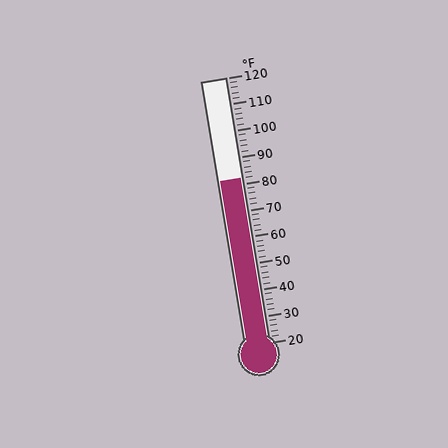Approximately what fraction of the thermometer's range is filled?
The thermometer is filled to approximately 60% of its range.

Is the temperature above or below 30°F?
The temperature is above 30°F.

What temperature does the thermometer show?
The thermometer shows approximately 82°F.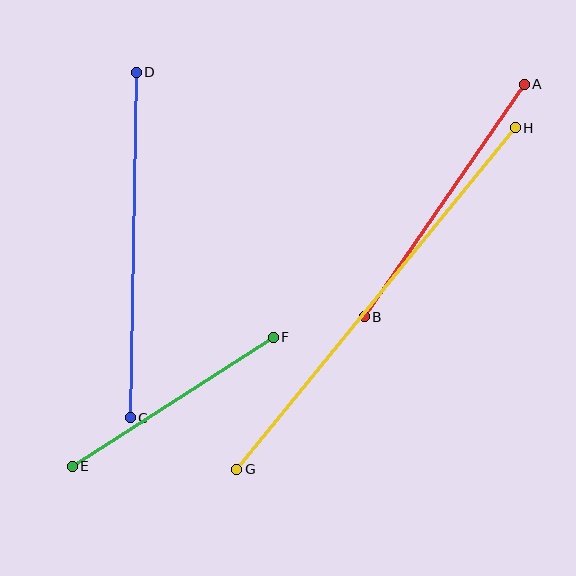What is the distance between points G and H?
The distance is approximately 441 pixels.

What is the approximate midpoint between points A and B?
The midpoint is at approximately (444, 201) pixels.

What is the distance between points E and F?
The distance is approximately 239 pixels.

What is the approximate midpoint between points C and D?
The midpoint is at approximately (133, 245) pixels.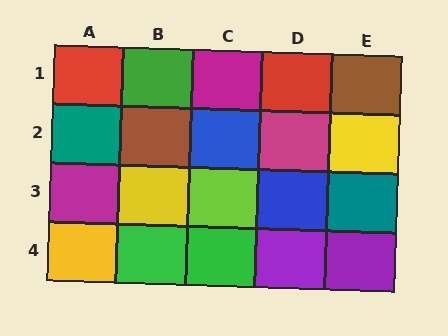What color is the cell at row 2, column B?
Brown.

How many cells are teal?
2 cells are teal.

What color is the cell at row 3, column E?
Teal.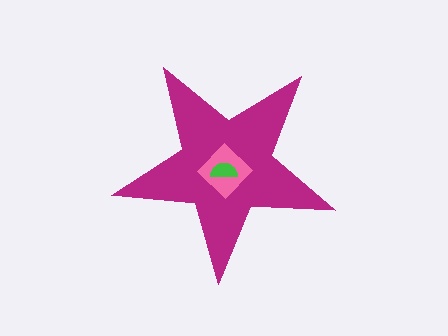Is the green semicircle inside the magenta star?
Yes.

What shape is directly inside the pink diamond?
The green semicircle.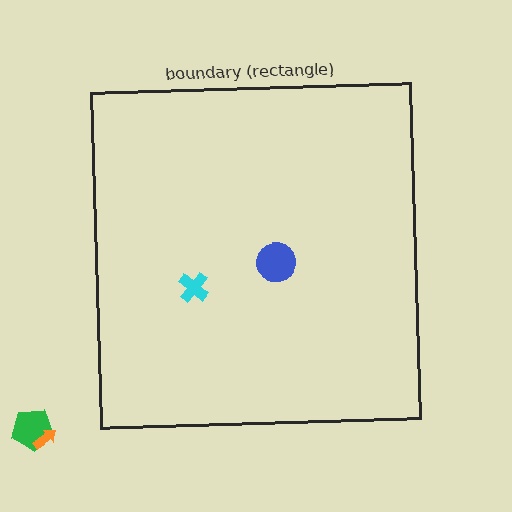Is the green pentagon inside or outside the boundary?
Outside.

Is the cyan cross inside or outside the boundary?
Inside.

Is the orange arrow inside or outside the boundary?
Outside.